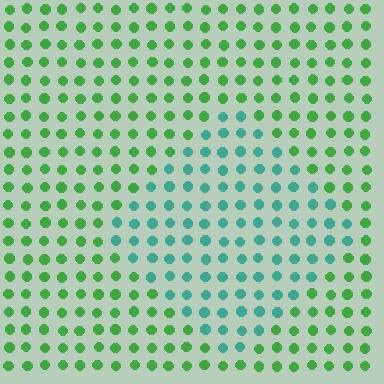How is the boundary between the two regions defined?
The boundary is defined purely by a slight shift in hue (about 46 degrees). Spacing, size, and orientation are identical on both sides.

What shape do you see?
I see a diamond.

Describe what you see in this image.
The image is filled with small green elements in a uniform arrangement. A diamond-shaped region is visible where the elements are tinted to a slightly different hue, forming a subtle color boundary.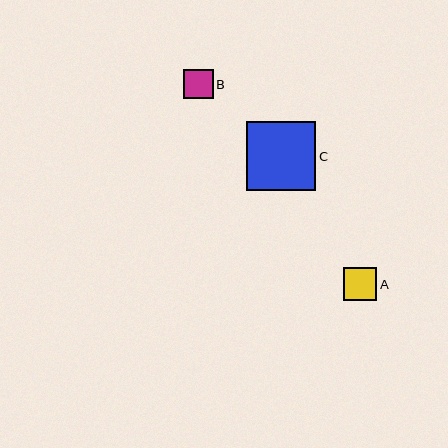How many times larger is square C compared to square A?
Square C is approximately 2.1 times the size of square A.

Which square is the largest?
Square C is the largest with a size of approximately 69 pixels.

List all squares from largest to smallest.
From largest to smallest: C, A, B.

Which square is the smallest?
Square B is the smallest with a size of approximately 29 pixels.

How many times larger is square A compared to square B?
Square A is approximately 1.1 times the size of square B.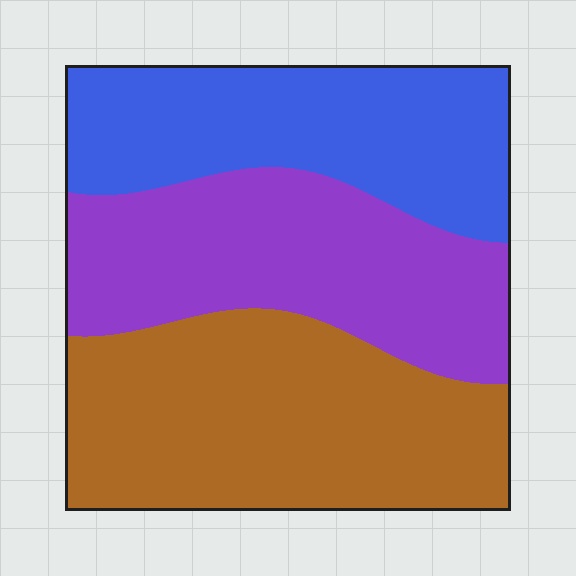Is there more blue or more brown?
Brown.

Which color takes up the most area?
Brown, at roughly 40%.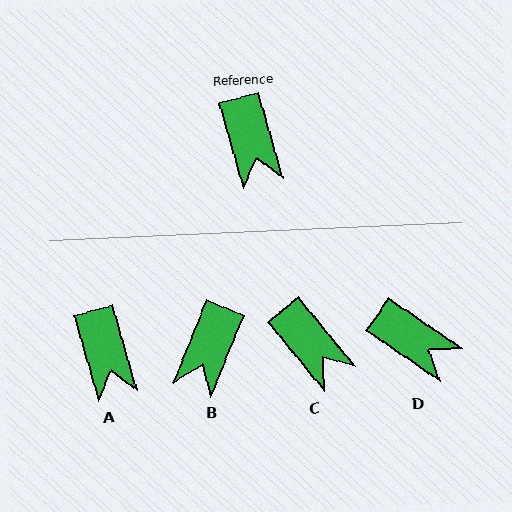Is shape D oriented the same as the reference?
No, it is off by about 40 degrees.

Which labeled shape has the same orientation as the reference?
A.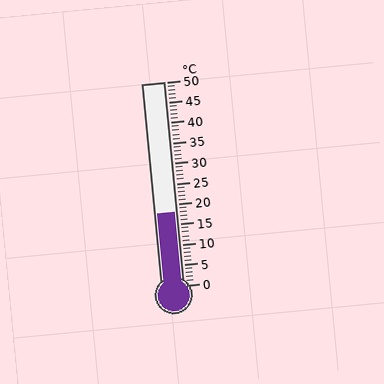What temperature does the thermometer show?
The thermometer shows approximately 18°C.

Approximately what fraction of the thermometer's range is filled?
The thermometer is filled to approximately 35% of its range.